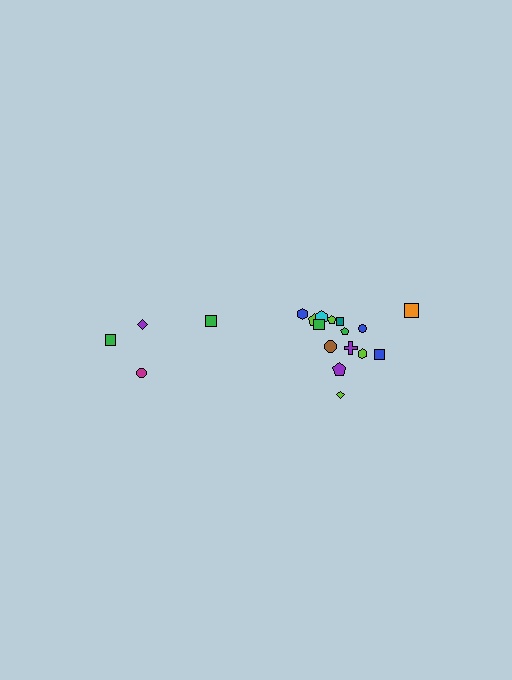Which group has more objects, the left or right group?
The right group.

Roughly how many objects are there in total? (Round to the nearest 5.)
Roughly 20 objects in total.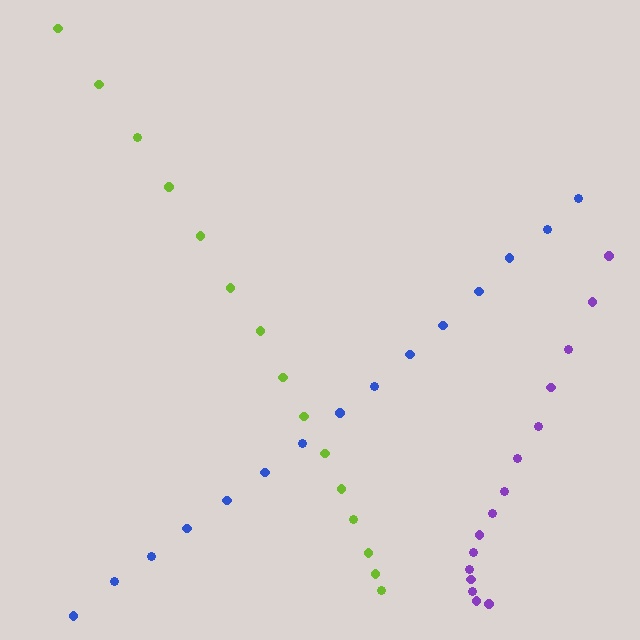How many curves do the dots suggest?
There are 3 distinct paths.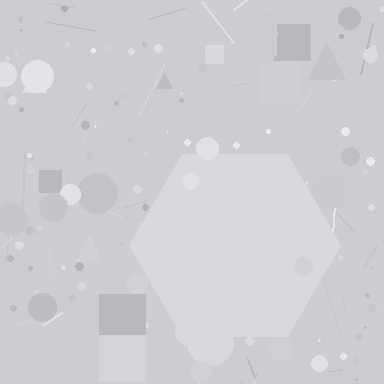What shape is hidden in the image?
A hexagon is hidden in the image.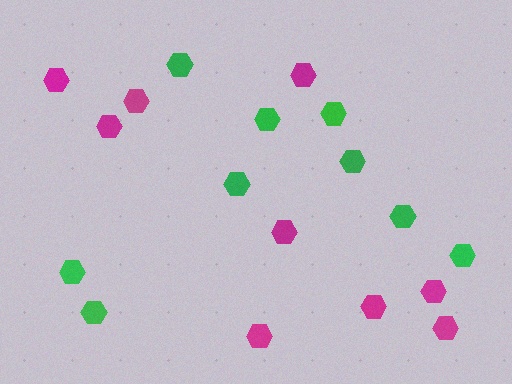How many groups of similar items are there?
There are 2 groups: one group of green hexagons (9) and one group of magenta hexagons (9).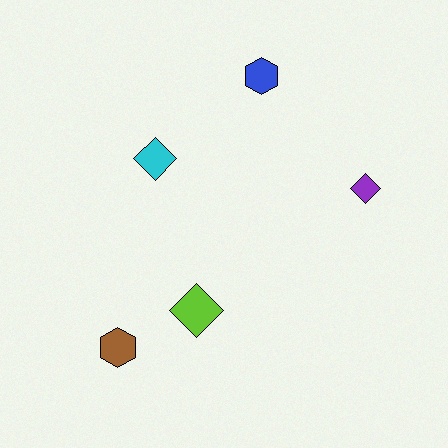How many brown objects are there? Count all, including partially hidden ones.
There is 1 brown object.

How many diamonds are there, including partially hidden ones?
There are 3 diamonds.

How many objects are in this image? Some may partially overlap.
There are 5 objects.